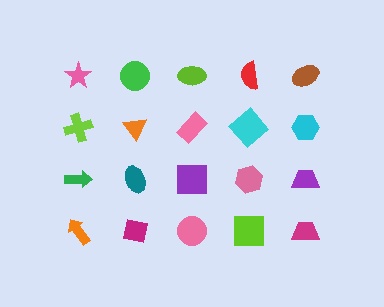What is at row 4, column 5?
A magenta trapezoid.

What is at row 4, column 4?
A lime square.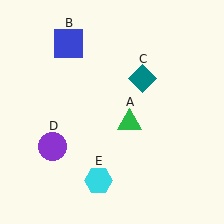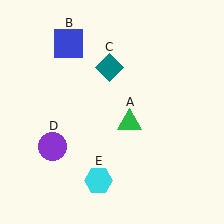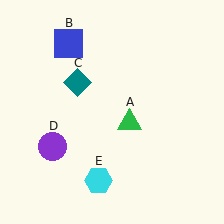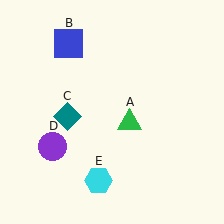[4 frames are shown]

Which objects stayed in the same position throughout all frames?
Green triangle (object A) and blue square (object B) and purple circle (object D) and cyan hexagon (object E) remained stationary.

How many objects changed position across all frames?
1 object changed position: teal diamond (object C).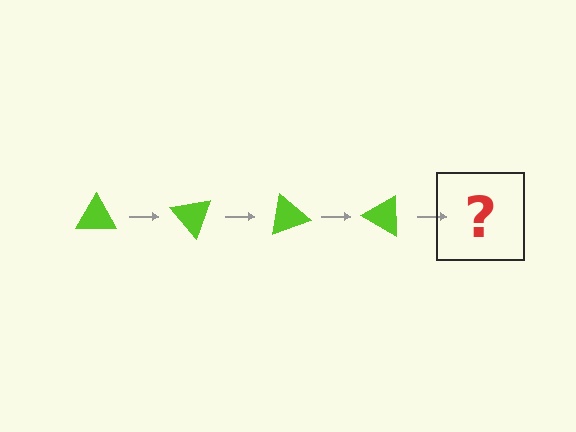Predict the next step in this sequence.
The next step is a lime triangle rotated 200 degrees.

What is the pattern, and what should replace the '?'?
The pattern is that the triangle rotates 50 degrees each step. The '?' should be a lime triangle rotated 200 degrees.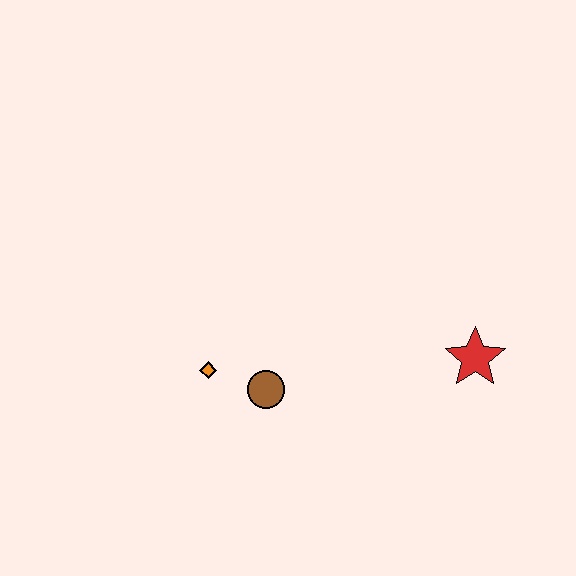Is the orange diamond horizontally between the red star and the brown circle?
No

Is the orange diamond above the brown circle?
Yes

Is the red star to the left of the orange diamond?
No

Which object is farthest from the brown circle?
The red star is farthest from the brown circle.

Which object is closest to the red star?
The brown circle is closest to the red star.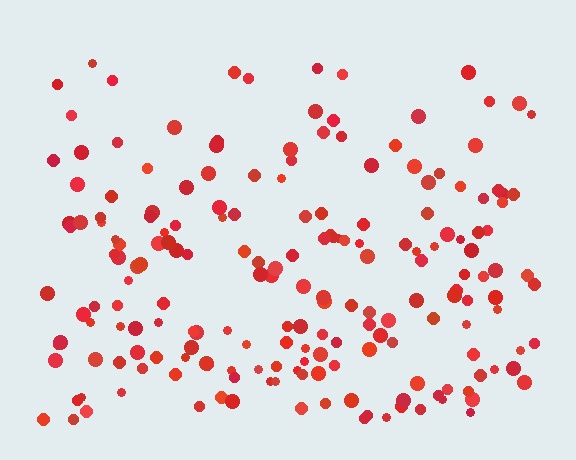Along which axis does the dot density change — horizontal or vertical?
Vertical.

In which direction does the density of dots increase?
From top to bottom, with the bottom side densest.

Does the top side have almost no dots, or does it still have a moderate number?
Still a moderate number, just noticeably fewer than the bottom.